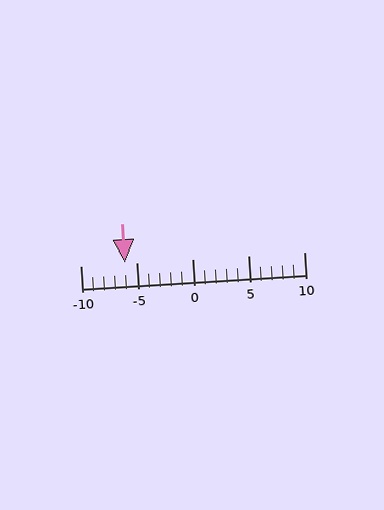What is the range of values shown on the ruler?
The ruler shows values from -10 to 10.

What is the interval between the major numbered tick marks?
The major tick marks are spaced 5 units apart.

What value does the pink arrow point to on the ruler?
The pink arrow points to approximately -6.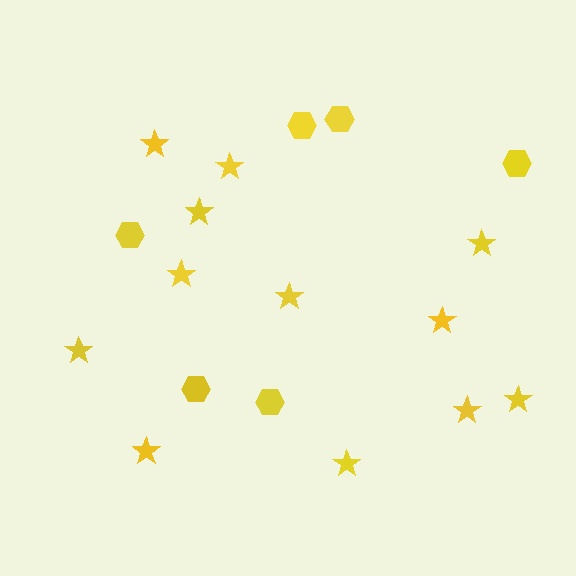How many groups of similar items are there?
There are 2 groups: one group of hexagons (6) and one group of stars (12).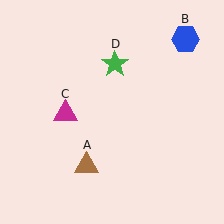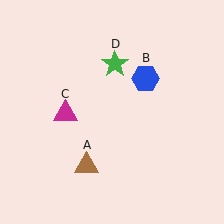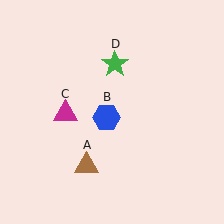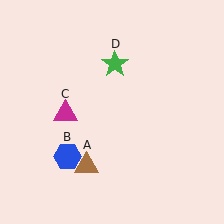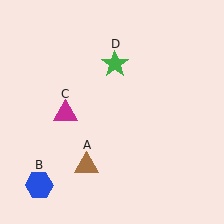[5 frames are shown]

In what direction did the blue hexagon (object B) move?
The blue hexagon (object B) moved down and to the left.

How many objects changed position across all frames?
1 object changed position: blue hexagon (object B).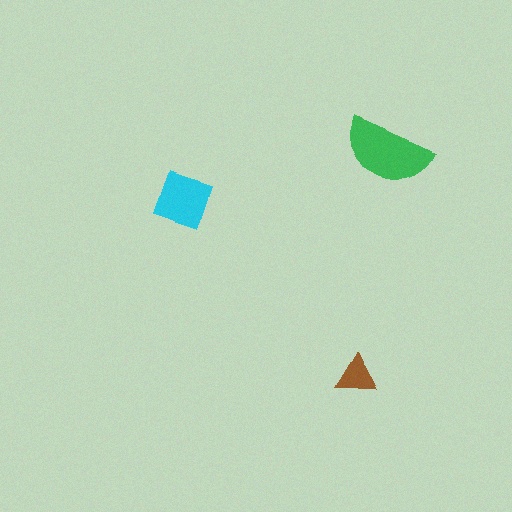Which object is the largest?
The green semicircle.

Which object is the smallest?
The brown triangle.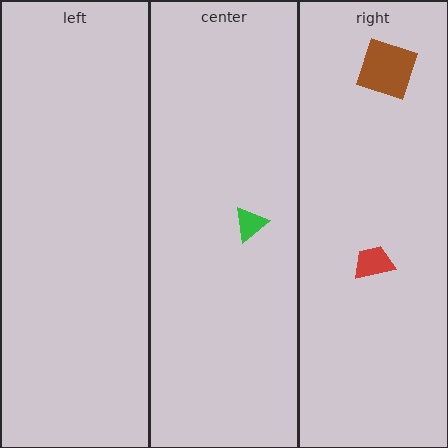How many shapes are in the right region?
2.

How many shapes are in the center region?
1.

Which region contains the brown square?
The right region.